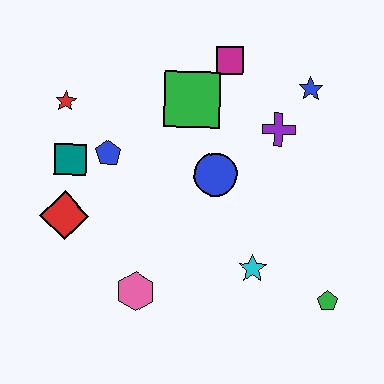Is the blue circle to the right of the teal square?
Yes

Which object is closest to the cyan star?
The green pentagon is closest to the cyan star.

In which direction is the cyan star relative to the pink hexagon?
The cyan star is to the right of the pink hexagon.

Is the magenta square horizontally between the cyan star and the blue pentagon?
Yes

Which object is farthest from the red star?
The green pentagon is farthest from the red star.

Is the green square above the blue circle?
Yes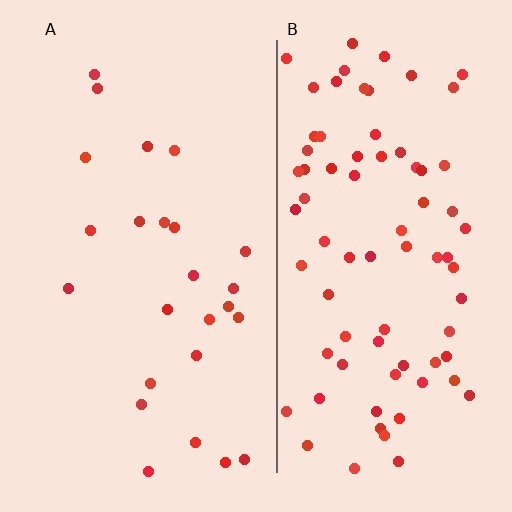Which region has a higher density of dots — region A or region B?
B (the right).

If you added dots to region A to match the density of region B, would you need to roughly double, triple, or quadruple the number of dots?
Approximately triple.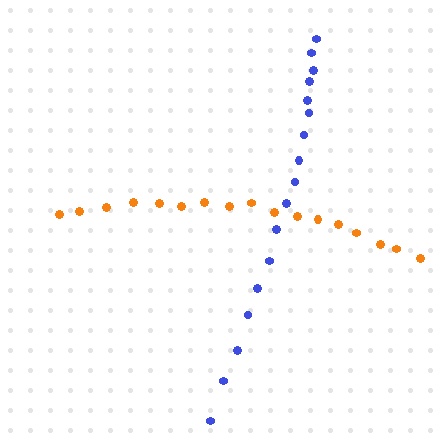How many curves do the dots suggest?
There are 2 distinct paths.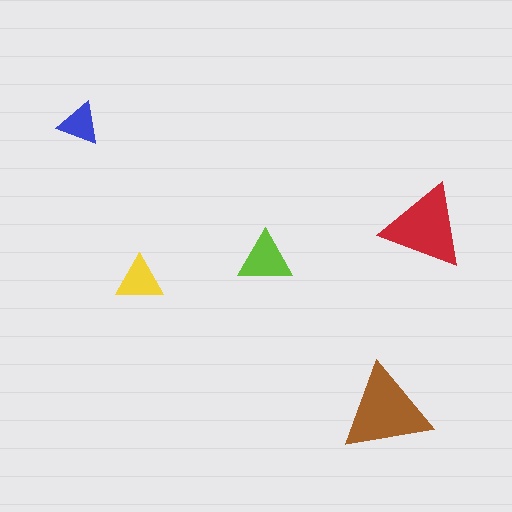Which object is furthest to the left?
The blue triangle is leftmost.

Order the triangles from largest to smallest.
the brown one, the red one, the lime one, the yellow one, the blue one.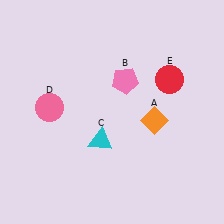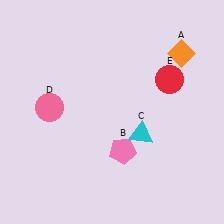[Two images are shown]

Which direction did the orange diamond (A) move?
The orange diamond (A) moved up.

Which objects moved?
The objects that moved are: the orange diamond (A), the pink pentagon (B), the cyan triangle (C).